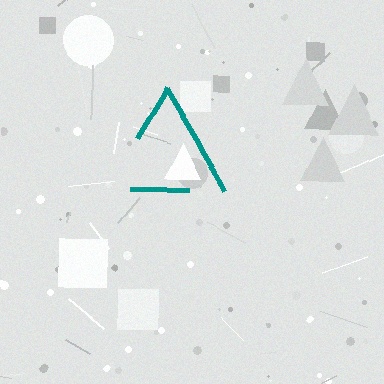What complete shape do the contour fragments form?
The contour fragments form a triangle.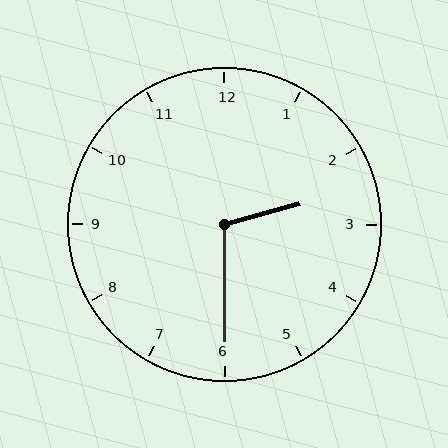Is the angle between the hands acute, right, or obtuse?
It is obtuse.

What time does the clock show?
2:30.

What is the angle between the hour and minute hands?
Approximately 105 degrees.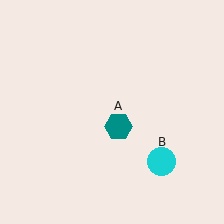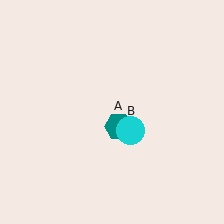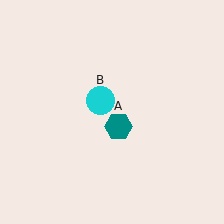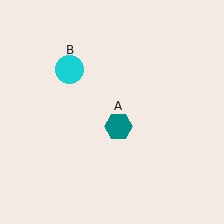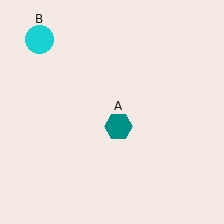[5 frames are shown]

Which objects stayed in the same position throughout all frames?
Teal hexagon (object A) remained stationary.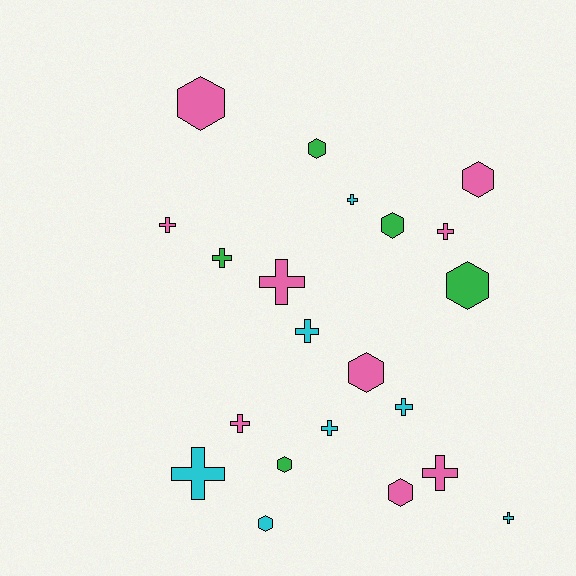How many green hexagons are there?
There are 4 green hexagons.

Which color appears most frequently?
Pink, with 9 objects.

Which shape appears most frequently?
Cross, with 12 objects.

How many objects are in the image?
There are 21 objects.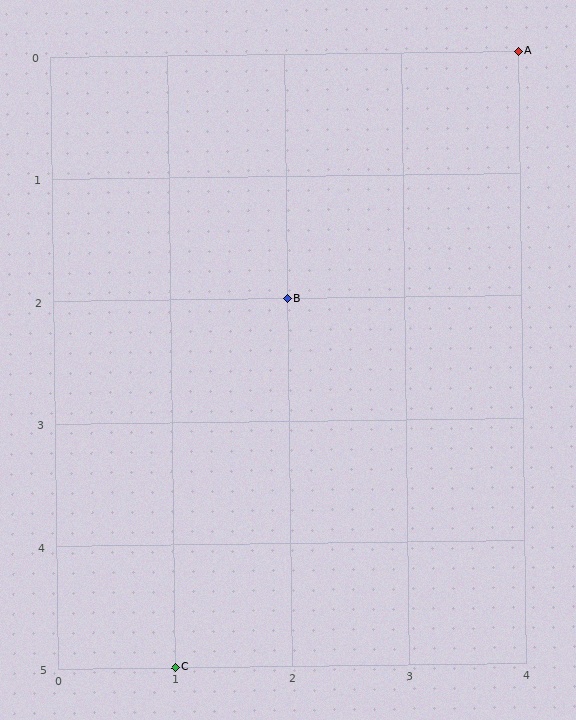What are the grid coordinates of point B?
Point B is at grid coordinates (2, 2).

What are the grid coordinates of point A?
Point A is at grid coordinates (4, 0).